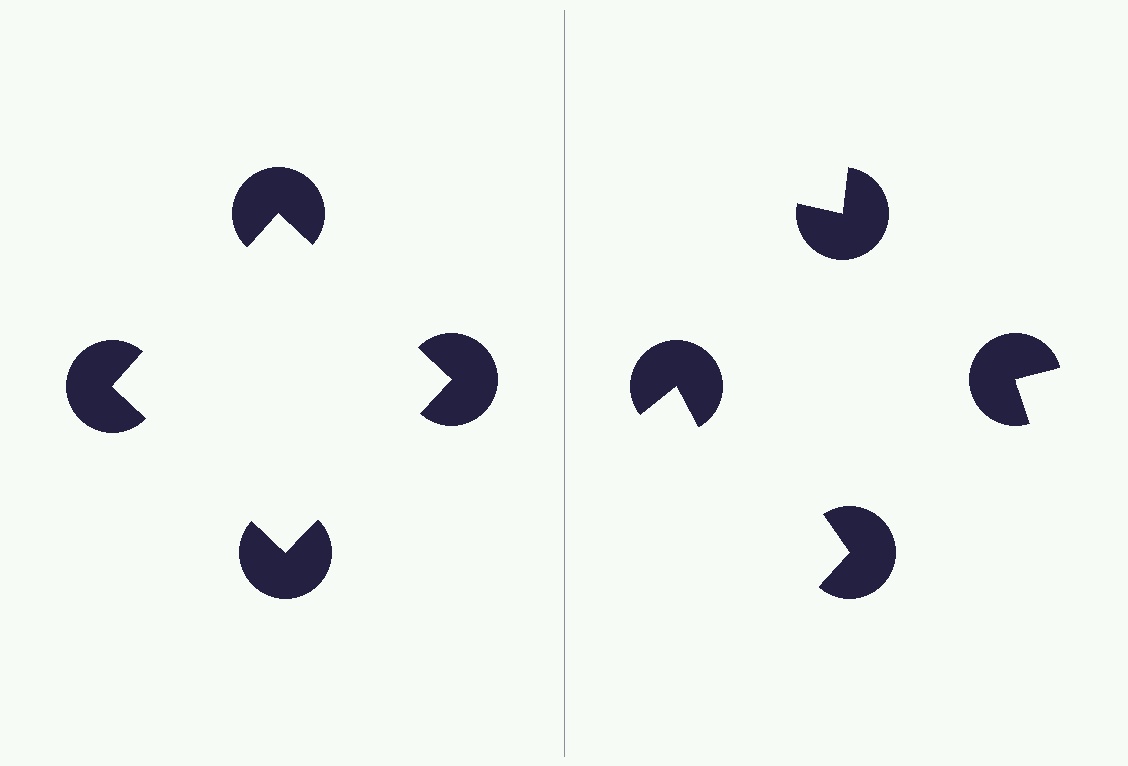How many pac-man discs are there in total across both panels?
8 — 4 on each side.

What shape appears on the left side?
An illusory square.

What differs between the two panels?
The pac-man discs are positioned identically on both sides; only the wedge orientations differ. On the left they align to a square; on the right they are misaligned.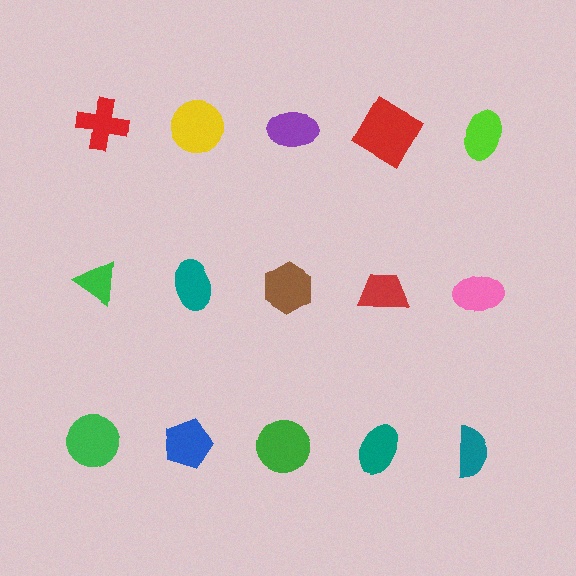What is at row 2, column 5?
A pink ellipse.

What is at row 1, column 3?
A purple ellipse.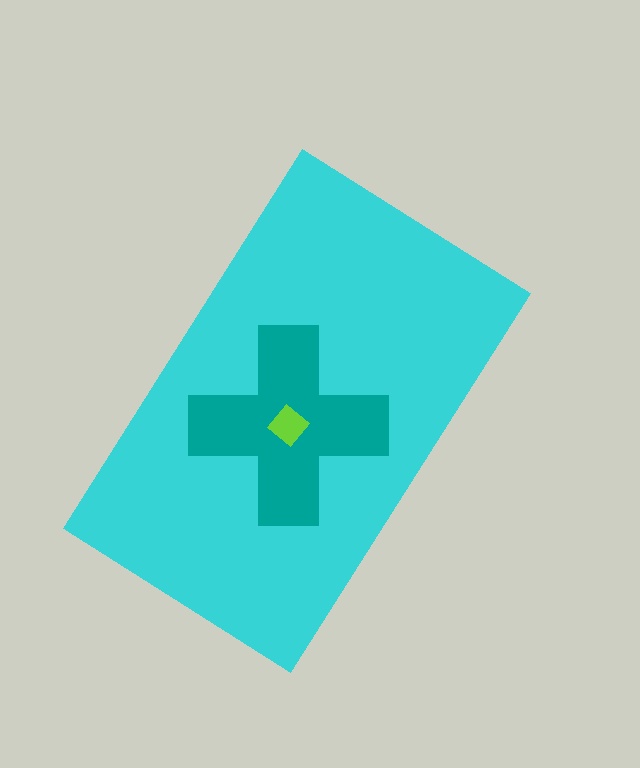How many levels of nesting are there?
3.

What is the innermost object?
The lime diamond.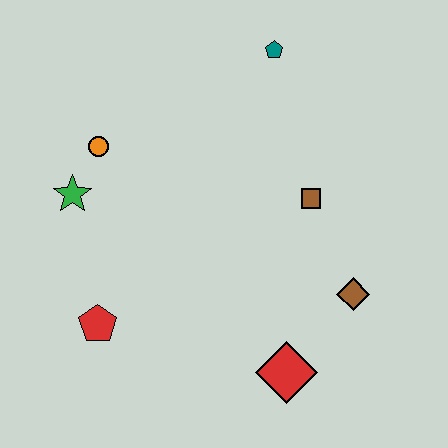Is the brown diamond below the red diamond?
No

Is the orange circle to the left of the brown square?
Yes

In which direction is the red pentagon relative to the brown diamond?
The red pentagon is to the left of the brown diamond.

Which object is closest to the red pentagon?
The green star is closest to the red pentagon.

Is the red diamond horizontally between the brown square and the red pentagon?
Yes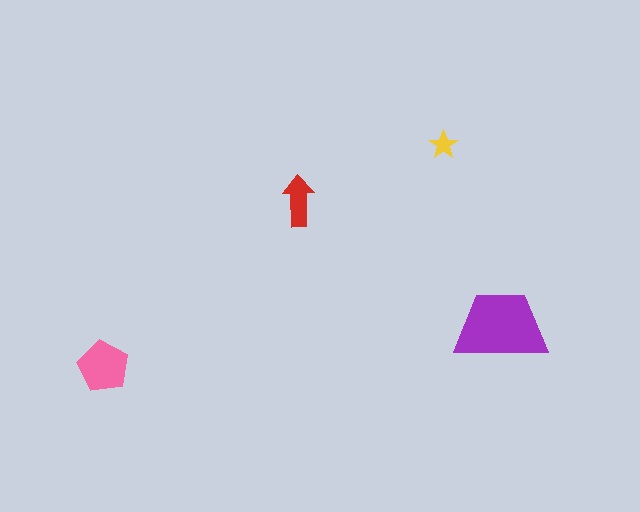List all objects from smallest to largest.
The yellow star, the red arrow, the pink pentagon, the purple trapezoid.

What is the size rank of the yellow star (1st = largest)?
4th.